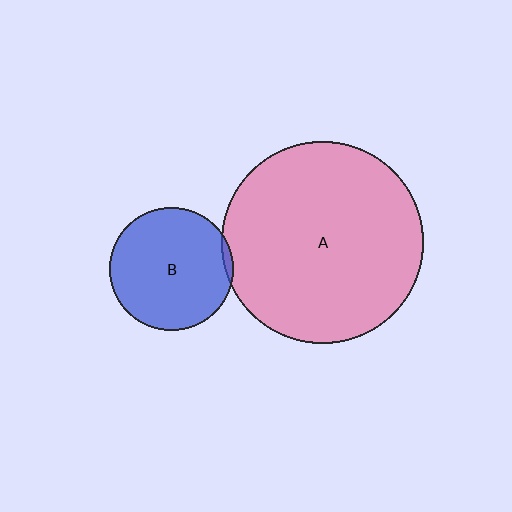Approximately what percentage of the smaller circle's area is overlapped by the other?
Approximately 5%.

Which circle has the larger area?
Circle A (pink).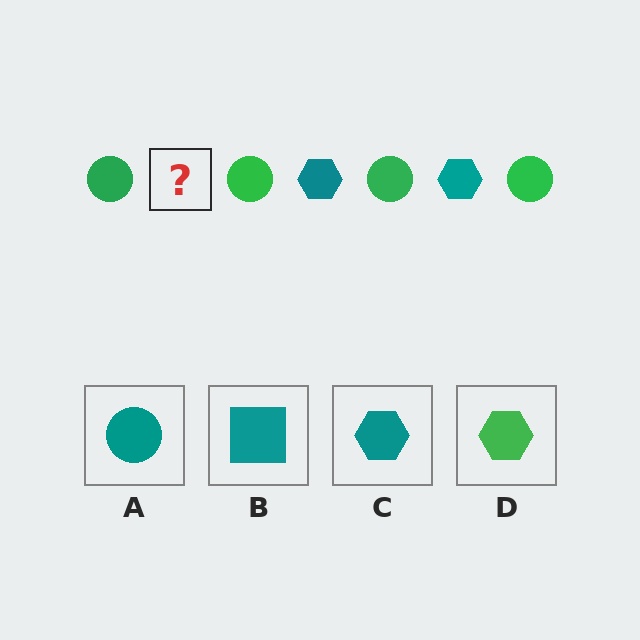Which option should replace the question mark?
Option C.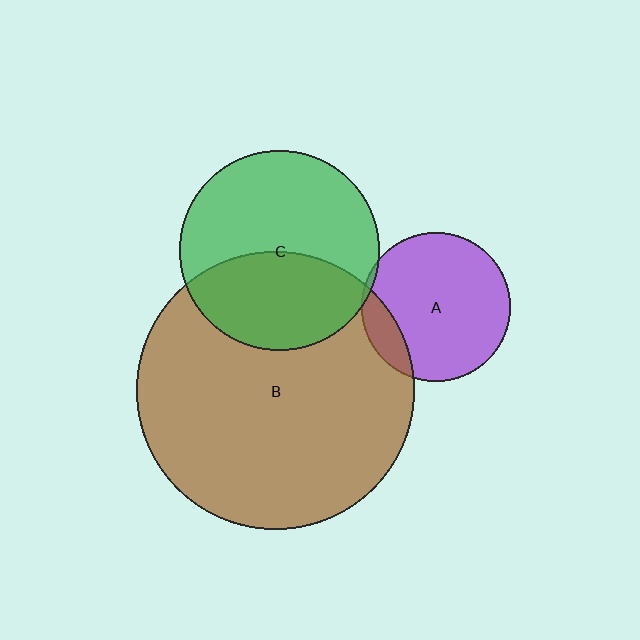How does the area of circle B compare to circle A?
Approximately 3.5 times.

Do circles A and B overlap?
Yes.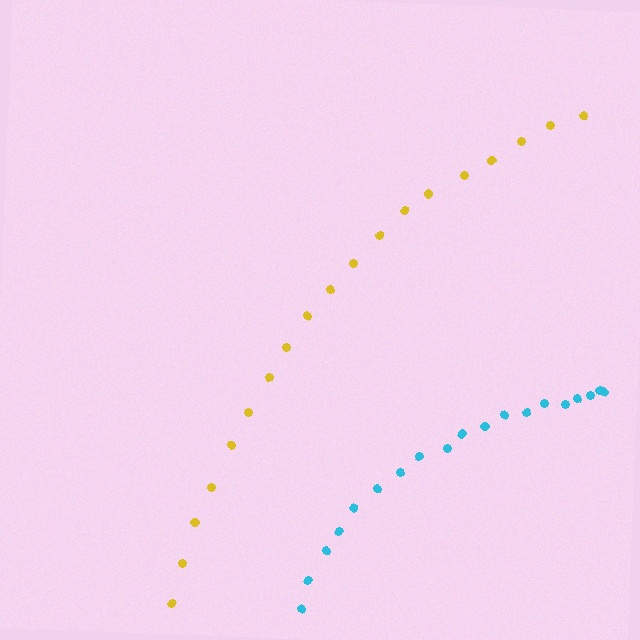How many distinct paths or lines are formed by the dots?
There are 2 distinct paths.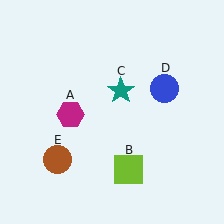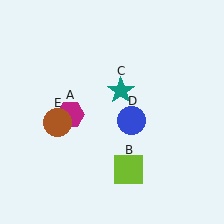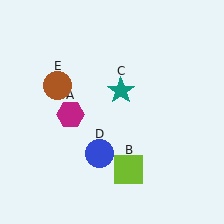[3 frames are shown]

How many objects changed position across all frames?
2 objects changed position: blue circle (object D), brown circle (object E).